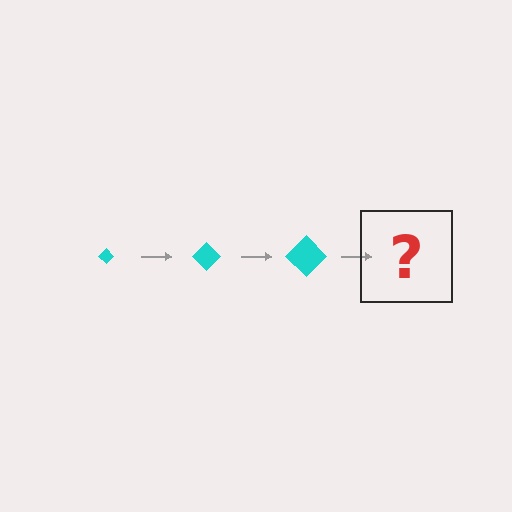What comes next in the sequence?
The next element should be a cyan diamond, larger than the previous one.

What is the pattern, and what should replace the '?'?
The pattern is that the diamond gets progressively larger each step. The '?' should be a cyan diamond, larger than the previous one.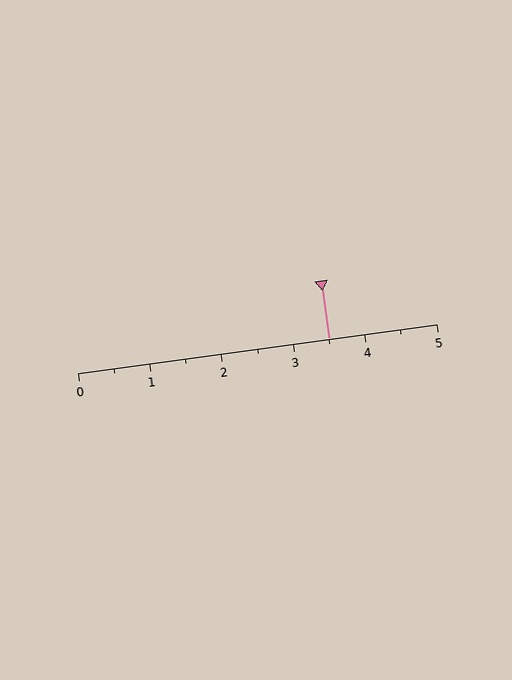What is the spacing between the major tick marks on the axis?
The major ticks are spaced 1 apart.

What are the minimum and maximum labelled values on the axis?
The axis runs from 0 to 5.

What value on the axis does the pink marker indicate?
The marker indicates approximately 3.5.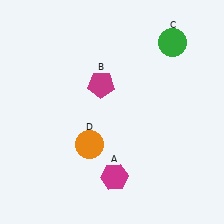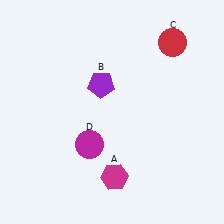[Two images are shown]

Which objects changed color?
B changed from magenta to purple. C changed from green to red. D changed from orange to magenta.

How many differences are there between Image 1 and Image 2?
There are 3 differences between the two images.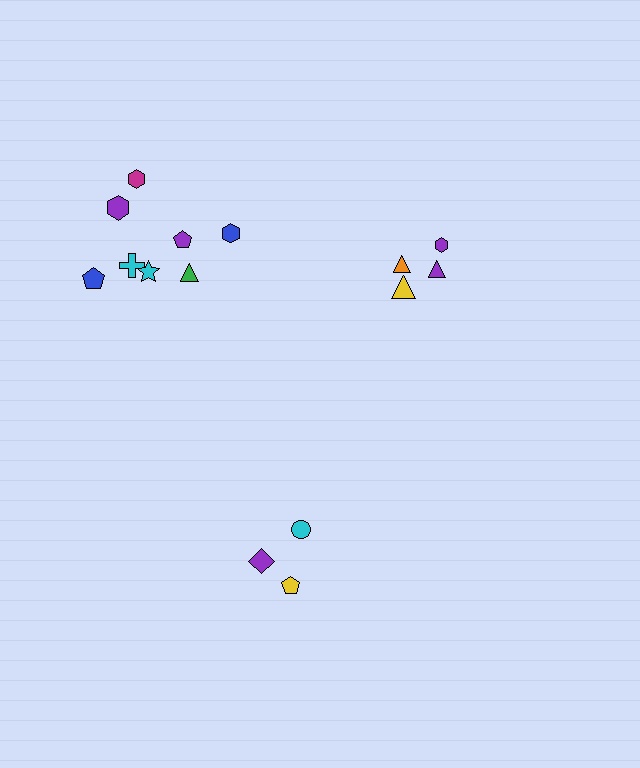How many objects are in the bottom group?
There are 3 objects.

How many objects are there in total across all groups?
There are 15 objects.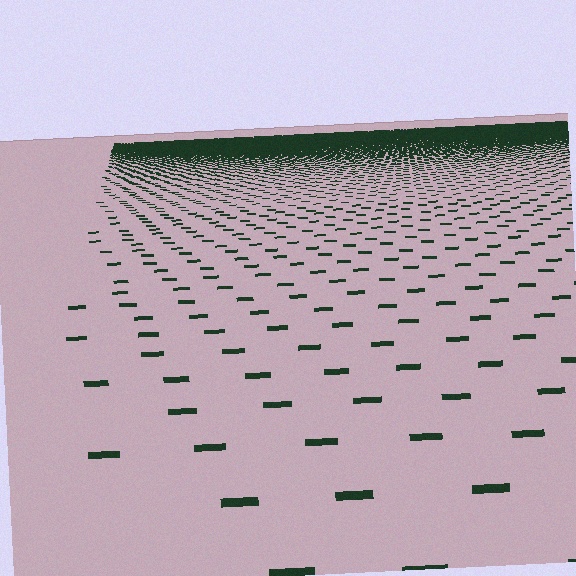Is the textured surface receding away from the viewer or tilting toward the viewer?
The surface is receding away from the viewer. Texture elements get smaller and denser toward the top.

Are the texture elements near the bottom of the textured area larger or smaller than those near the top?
Larger. Near the bottom, elements are closer to the viewer and appear at a bigger on-screen size.